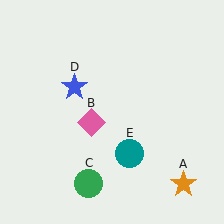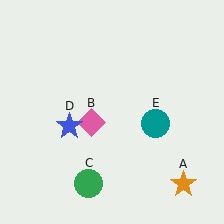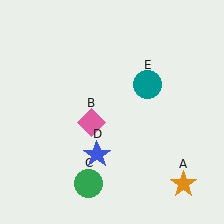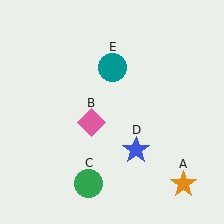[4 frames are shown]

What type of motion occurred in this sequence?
The blue star (object D), teal circle (object E) rotated counterclockwise around the center of the scene.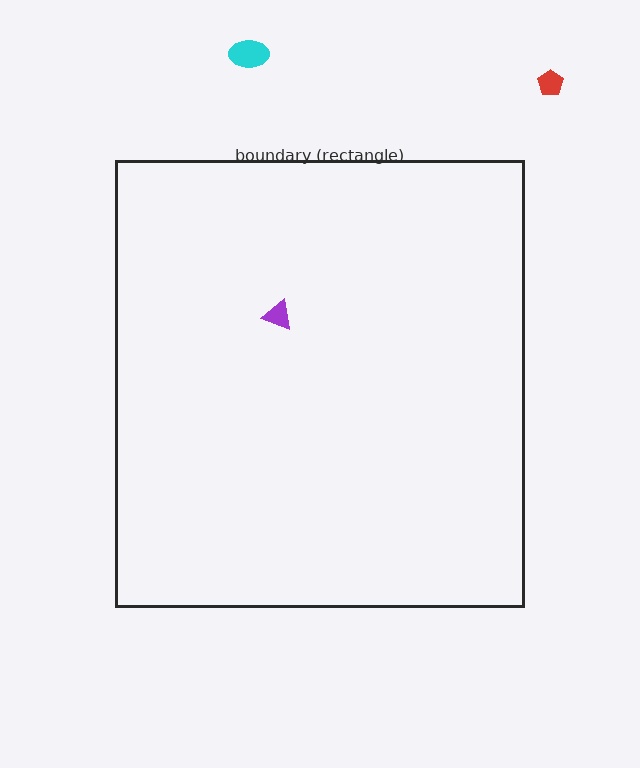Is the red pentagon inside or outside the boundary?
Outside.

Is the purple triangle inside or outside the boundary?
Inside.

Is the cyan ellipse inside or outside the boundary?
Outside.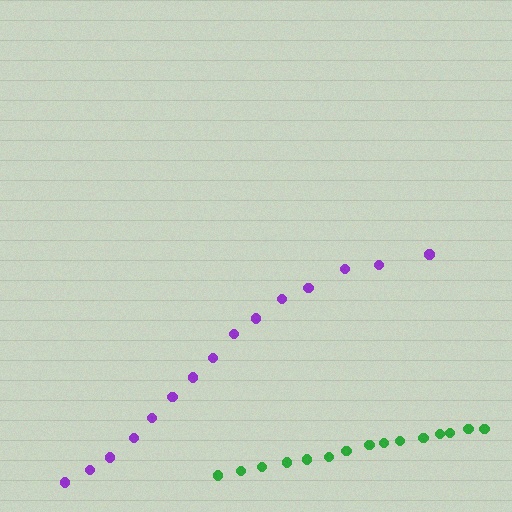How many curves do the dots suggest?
There are 2 distinct paths.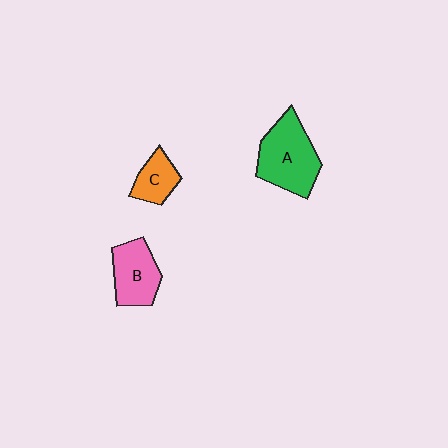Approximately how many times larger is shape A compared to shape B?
Approximately 1.4 times.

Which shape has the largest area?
Shape A (green).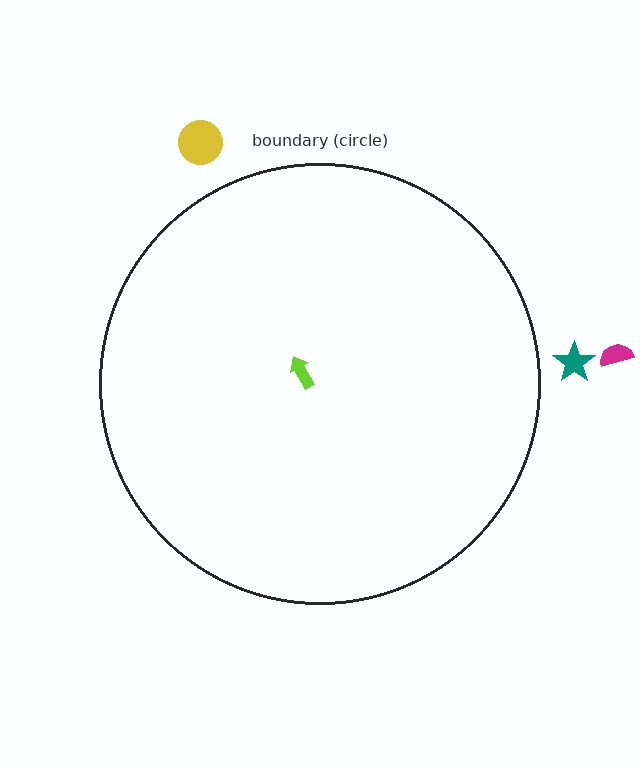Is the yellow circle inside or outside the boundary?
Outside.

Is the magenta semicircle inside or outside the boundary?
Outside.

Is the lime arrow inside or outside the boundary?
Inside.